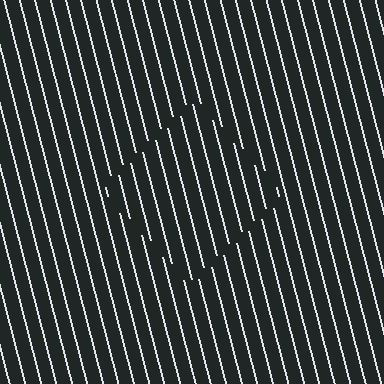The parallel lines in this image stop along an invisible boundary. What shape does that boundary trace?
An illusory square. The interior of the shape contains the same grating, shifted by half a period — the contour is defined by the phase discontinuity where line-ends from the inner and outer gratings abut.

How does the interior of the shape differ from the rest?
The interior of the shape contains the same grating, shifted by half a period — the contour is defined by the phase discontinuity where line-ends from the inner and outer gratings abut.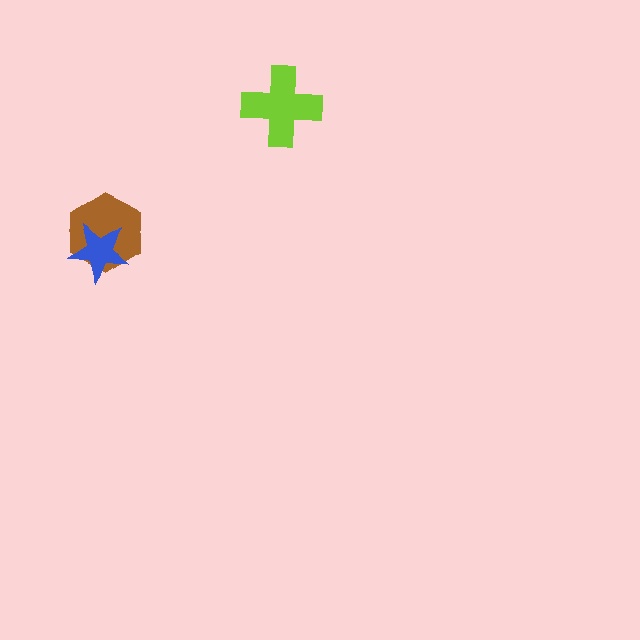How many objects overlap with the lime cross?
0 objects overlap with the lime cross.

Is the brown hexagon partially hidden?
Yes, it is partially covered by another shape.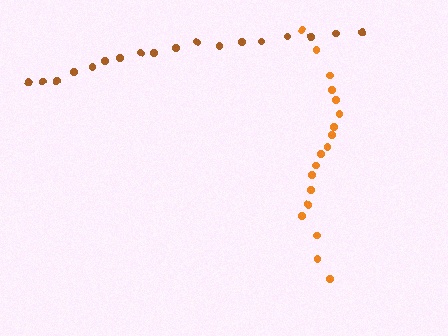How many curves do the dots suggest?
There are 2 distinct paths.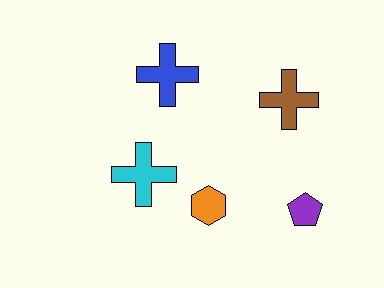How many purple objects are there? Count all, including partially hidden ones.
There is 1 purple object.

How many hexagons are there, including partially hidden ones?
There is 1 hexagon.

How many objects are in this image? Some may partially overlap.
There are 5 objects.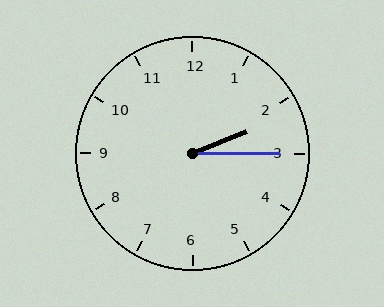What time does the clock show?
2:15.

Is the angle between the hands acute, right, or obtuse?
It is acute.